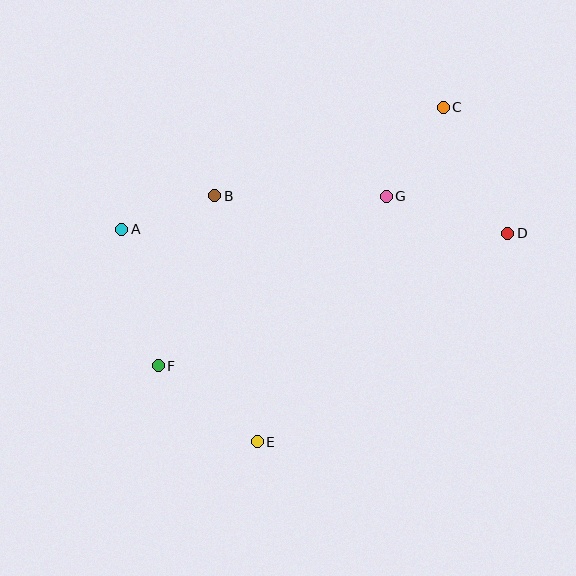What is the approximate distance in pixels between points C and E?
The distance between C and E is approximately 383 pixels.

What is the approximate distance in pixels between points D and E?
The distance between D and E is approximately 326 pixels.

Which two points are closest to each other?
Points A and B are closest to each other.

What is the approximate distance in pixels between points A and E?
The distance between A and E is approximately 252 pixels.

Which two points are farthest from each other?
Points A and D are farthest from each other.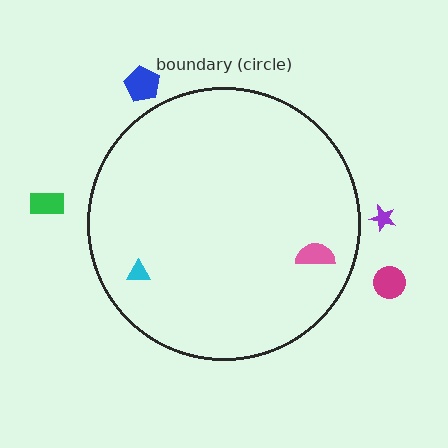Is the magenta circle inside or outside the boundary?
Outside.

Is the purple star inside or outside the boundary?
Outside.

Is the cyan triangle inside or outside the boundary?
Inside.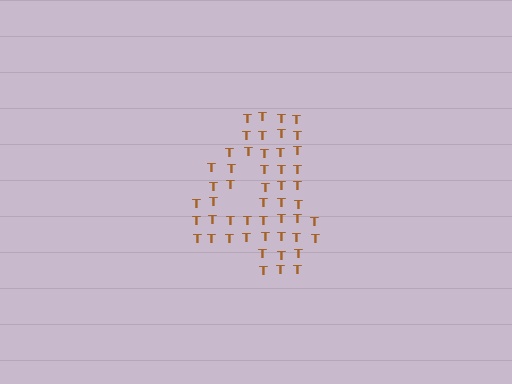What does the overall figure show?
The overall figure shows the digit 4.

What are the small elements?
The small elements are letter T's.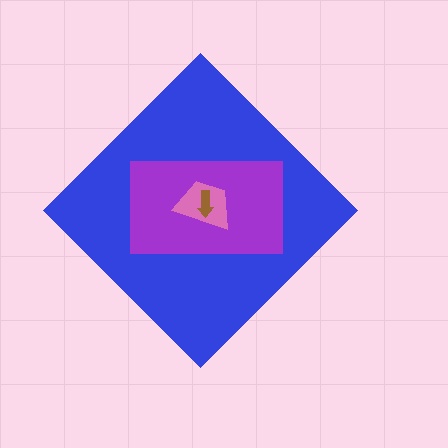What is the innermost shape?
The brown arrow.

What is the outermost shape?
The blue diamond.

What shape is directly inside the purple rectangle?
The pink trapezoid.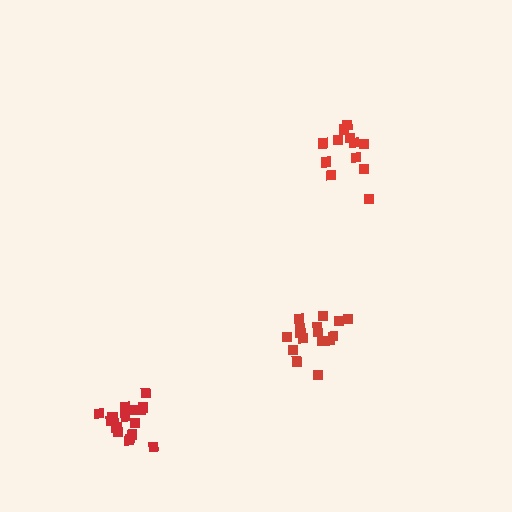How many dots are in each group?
Group 1: 12 dots, Group 2: 16 dots, Group 3: 17 dots (45 total).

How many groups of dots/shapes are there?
There are 3 groups.